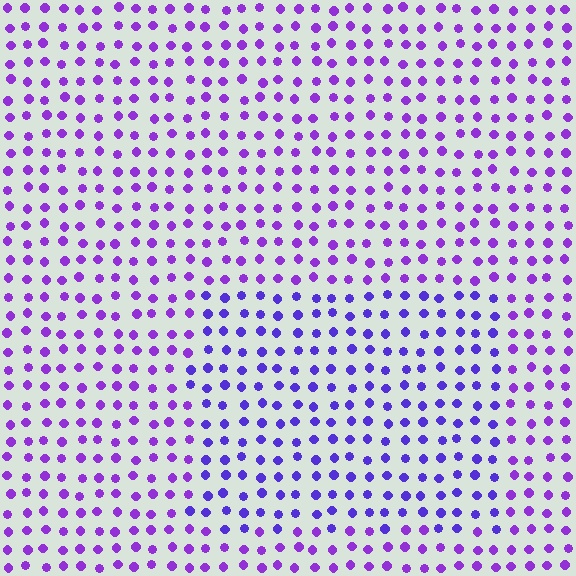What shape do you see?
I see a rectangle.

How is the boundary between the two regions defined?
The boundary is defined purely by a slight shift in hue (about 23 degrees). Spacing, size, and orientation are identical on both sides.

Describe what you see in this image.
The image is filled with small purple elements in a uniform arrangement. A rectangle-shaped region is visible where the elements are tinted to a slightly different hue, forming a subtle color boundary.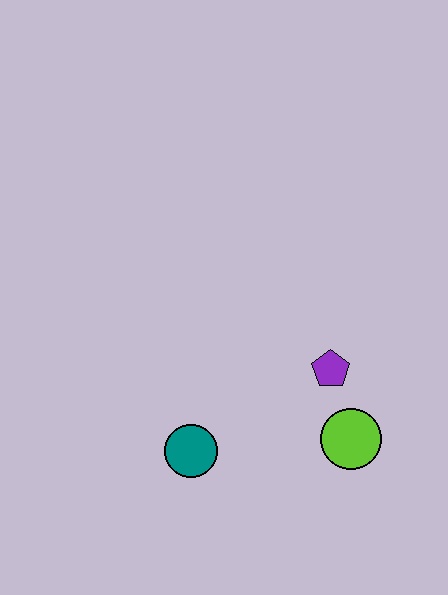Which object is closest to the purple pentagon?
The lime circle is closest to the purple pentagon.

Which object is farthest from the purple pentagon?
The teal circle is farthest from the purple pentagon.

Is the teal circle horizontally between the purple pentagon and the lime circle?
No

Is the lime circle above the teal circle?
Yes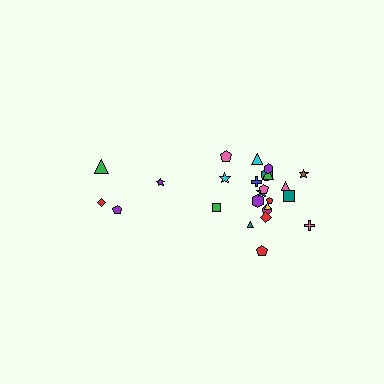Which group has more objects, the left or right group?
The right group.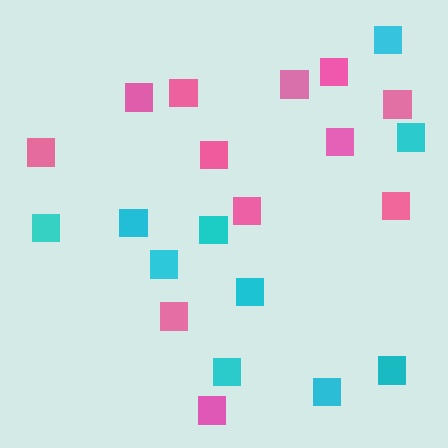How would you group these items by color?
There are 2 groups: one group of cyan squares (10) and one group of pink squares (12).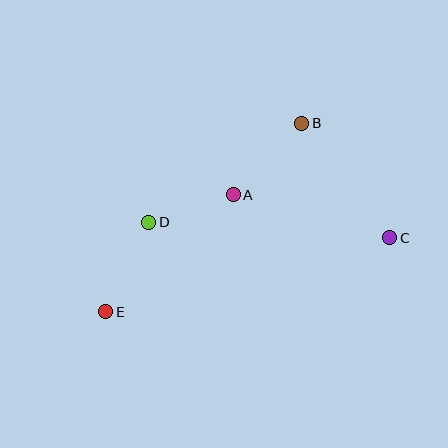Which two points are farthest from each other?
Points C and E are farthest from each other.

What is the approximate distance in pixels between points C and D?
The distance between C and D is approximately 242 pixels.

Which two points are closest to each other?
Points A and D are closest to each other.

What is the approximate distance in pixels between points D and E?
The distance between D and E is approximately 99 pixels.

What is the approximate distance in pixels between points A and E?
The distance between A and E is approximately 173 pixels.